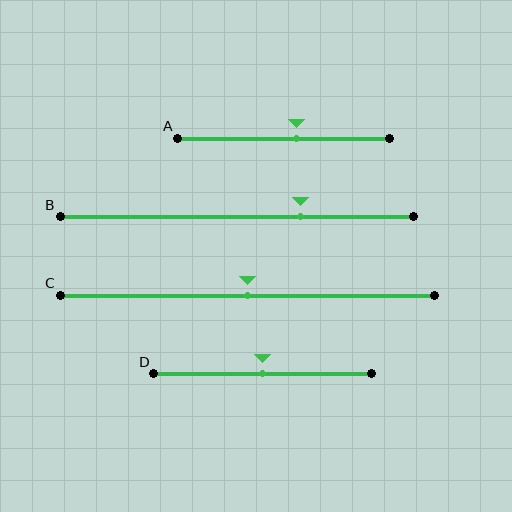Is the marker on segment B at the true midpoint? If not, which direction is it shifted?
No, the marker on segment B is shifted to the right by about 18% of the segment length.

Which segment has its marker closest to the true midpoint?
Segment C has its marker closest to the true midpoint.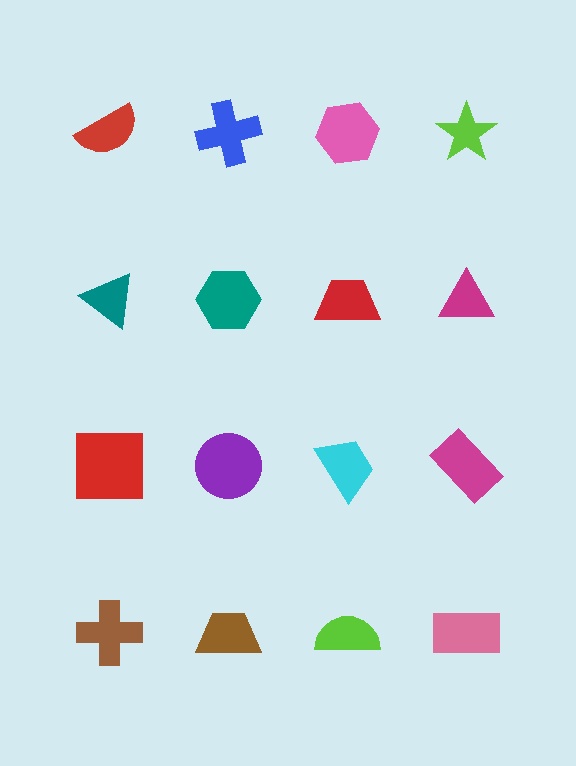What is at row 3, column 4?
A magenta rectangle.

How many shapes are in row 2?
4 shapes.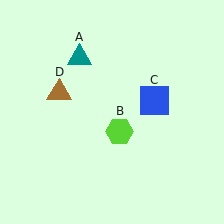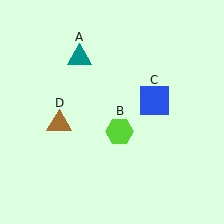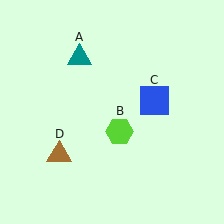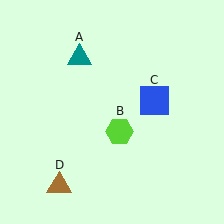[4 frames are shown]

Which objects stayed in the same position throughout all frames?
Teal triangle (object A) and lime hexagon (object B) and blue square (object C) remained stationary.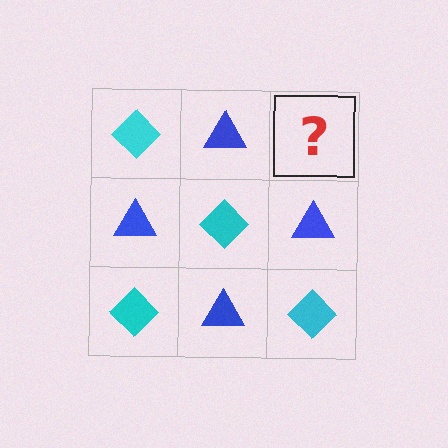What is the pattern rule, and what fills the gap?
The rule is that it alternates cyan diamond and blue triangle in a checkerboard pattern. The gap should be filled with a cyan diamond.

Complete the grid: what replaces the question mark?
The question mark should be replaced with a cyan diamond.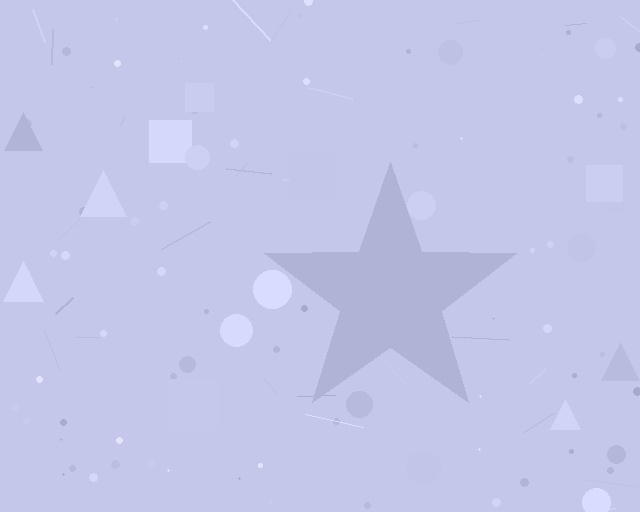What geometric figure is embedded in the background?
A star is embedded in the background.